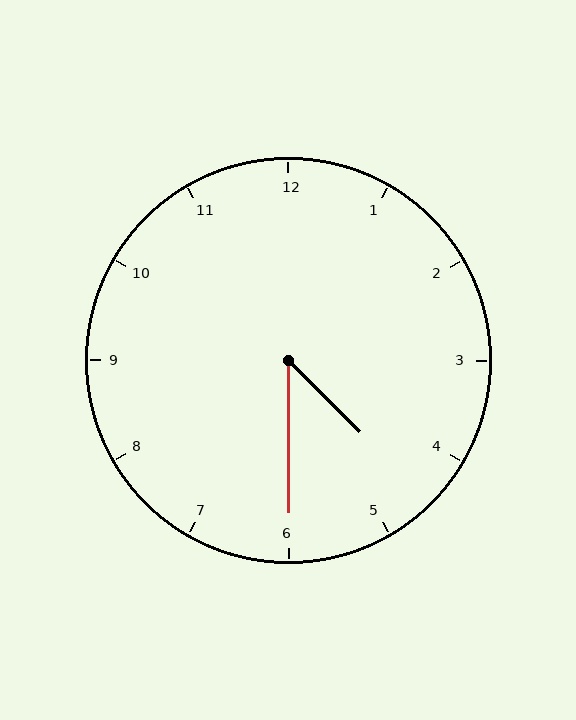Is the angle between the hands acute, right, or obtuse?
It is acute.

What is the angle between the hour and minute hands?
Approximately 45 degrees.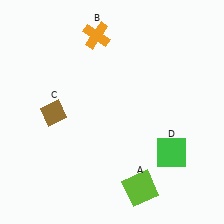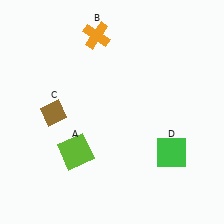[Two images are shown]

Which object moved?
The lime square (A) moved left.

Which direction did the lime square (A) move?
The lime square (A) moved left.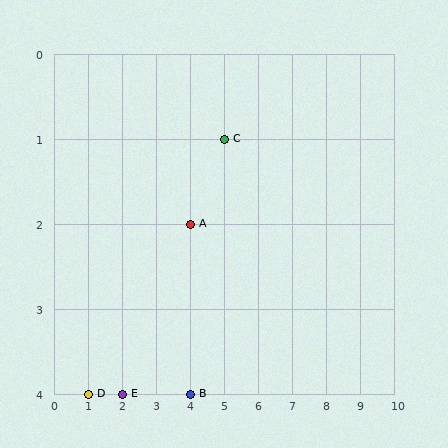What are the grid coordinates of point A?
Point A is at grid coordinates (4, 2).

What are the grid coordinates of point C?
Point C is at grid coordinates (5, 1).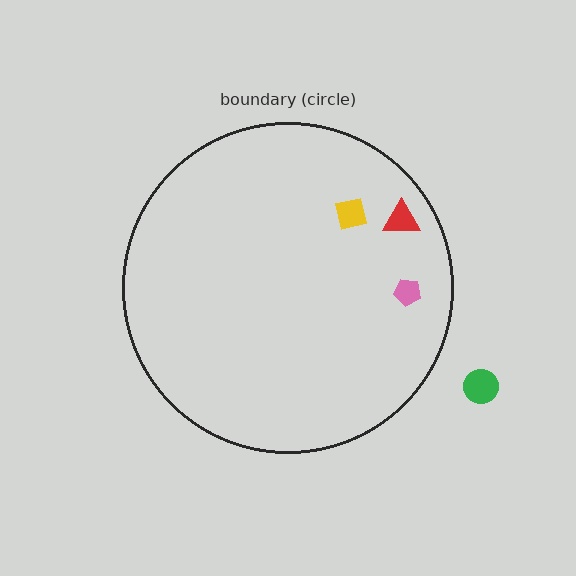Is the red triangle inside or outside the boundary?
Inside.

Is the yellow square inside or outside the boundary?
Inside.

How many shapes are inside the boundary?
3 inside, 1 outside.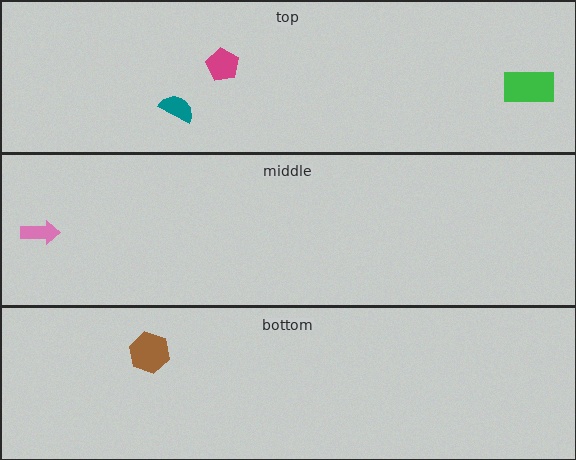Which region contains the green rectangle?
The top region.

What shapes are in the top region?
The teal semicircle, the magenta pentagon, the green rectangle.